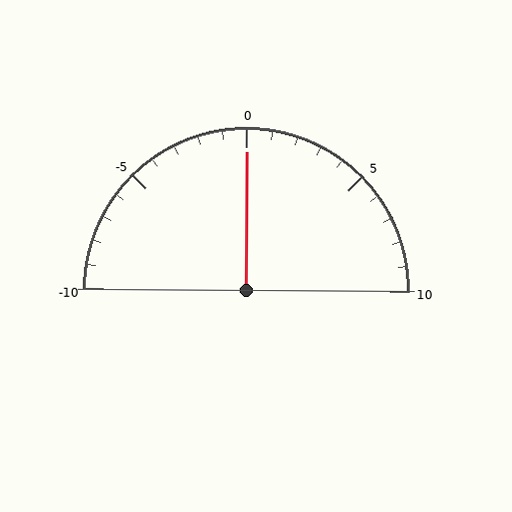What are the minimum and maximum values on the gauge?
The gauge ranges from -10 to 10.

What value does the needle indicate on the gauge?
The needle indicates approximately 0.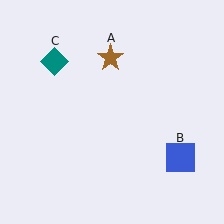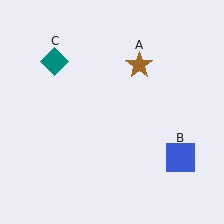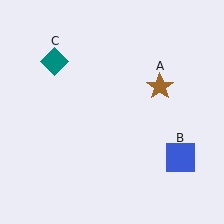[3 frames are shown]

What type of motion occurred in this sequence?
The brown star (object A) rotated clockwise around the center of the scene.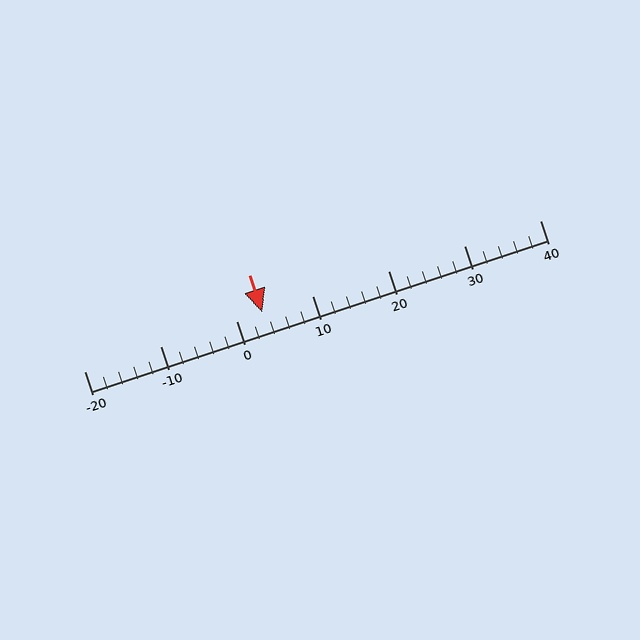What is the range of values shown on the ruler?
The ruler shows values from -20 to 40.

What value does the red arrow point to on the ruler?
The red arrow points to approximately 3.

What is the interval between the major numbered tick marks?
The major tick marks are spaced 10 units apart.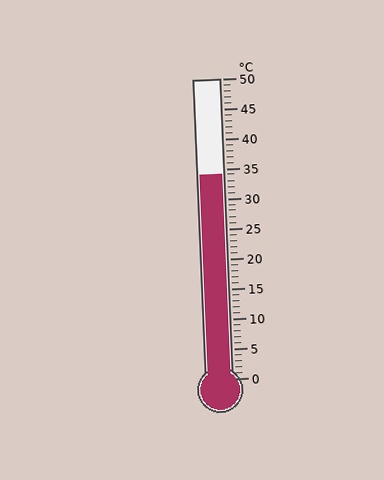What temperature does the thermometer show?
The thermometer shows approximately 34°C.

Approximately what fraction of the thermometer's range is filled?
The thermometer is filled to approximately 70% of its range.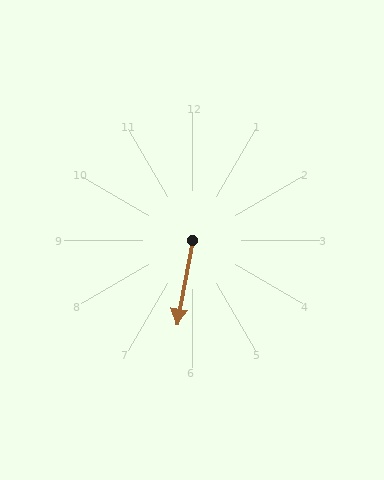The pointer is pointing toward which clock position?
Roughly 6 o'clock.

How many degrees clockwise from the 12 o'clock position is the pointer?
Approximately 191 degrees.